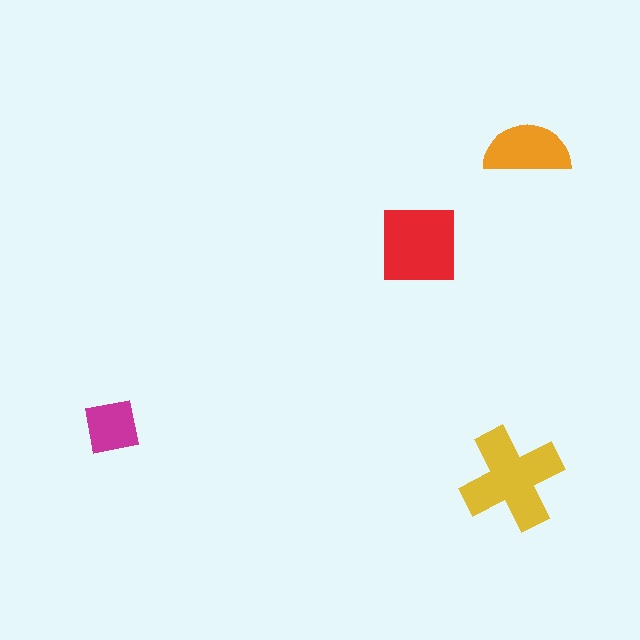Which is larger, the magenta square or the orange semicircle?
The orange semicircle.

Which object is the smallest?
The magenta square.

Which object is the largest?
The yellow cross.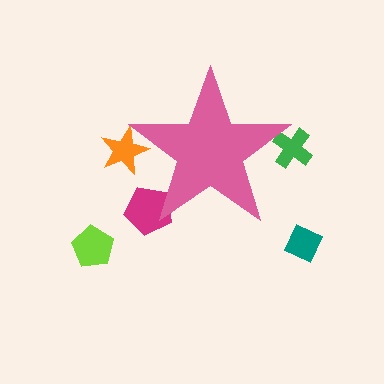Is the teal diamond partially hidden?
No, the teal diamond is fully visible.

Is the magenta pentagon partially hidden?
Yes, the magenta pentagon is partially hidden behind the pink star.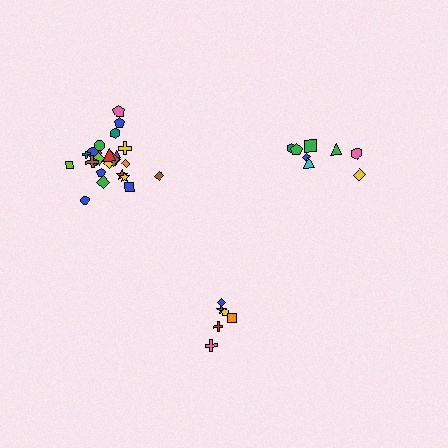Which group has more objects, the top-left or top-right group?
The top-left group.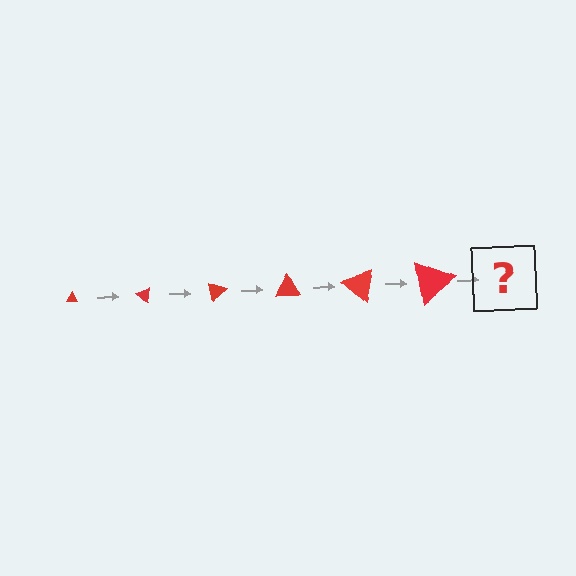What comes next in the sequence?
The next element should be a triangle, larger than the previous one and rotated 240 degrees from the start.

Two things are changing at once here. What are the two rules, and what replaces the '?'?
The two rules are that the triangle grows larger each step and it rotates 40 degrees each step. The '?' should be a triangle, larger than the previous one and rotated 240 degrees from the start.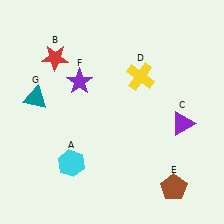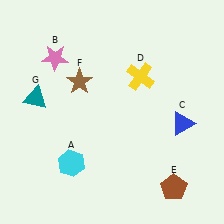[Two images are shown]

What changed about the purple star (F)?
In Image 1, F is purple. In Image 2, it changed to brown.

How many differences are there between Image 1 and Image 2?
There are 3 differences between the two images.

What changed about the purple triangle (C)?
In Image 1, C is purple. In Image 2, it changed to blue.